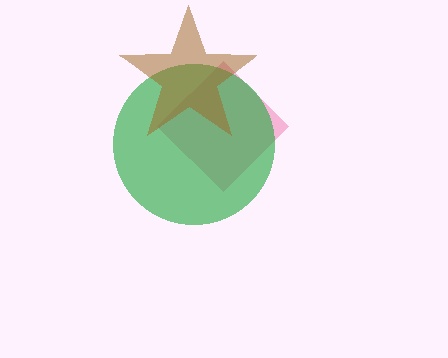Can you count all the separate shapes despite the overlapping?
Yes, there are 3 separate shapes.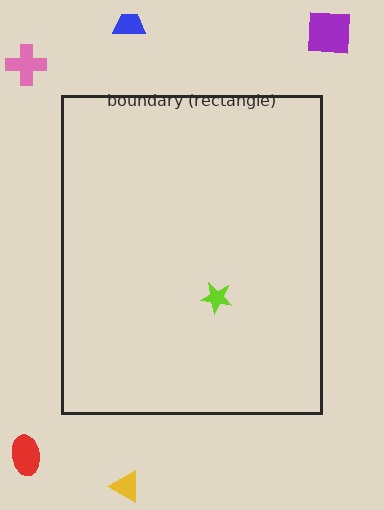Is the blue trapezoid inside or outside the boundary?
Outside.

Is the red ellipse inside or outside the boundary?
Outside.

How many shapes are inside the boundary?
1 inside, 5 outside.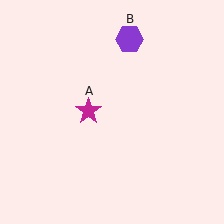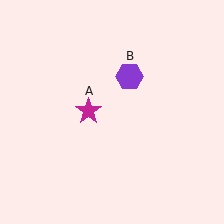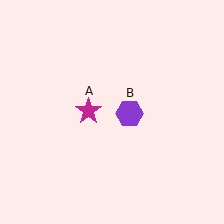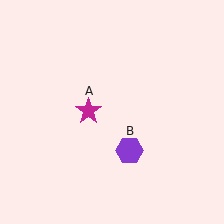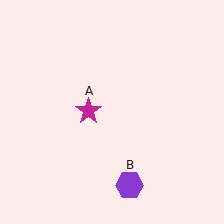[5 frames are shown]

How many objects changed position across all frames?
1 object changed position: purple hexagon (object B).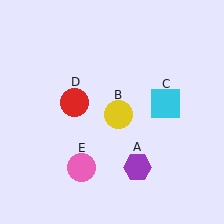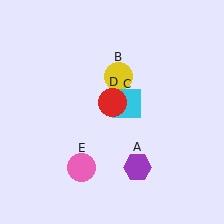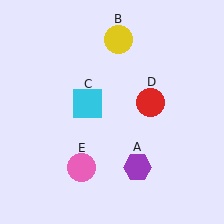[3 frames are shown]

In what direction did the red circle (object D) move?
The red circle (object D) moved right.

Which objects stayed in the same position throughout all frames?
Purple hexagon (object A) and pink circle (object E) remained stationary.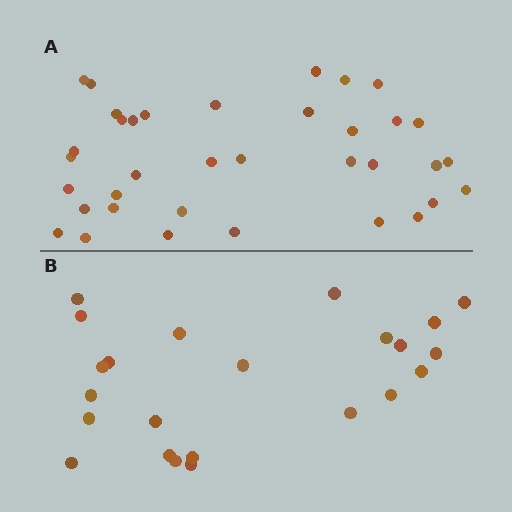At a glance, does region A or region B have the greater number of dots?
Region A (the top region) has more dots.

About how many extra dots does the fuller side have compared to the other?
Region A has approximately 15 more dots than region B.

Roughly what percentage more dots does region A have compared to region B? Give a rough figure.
About 55% more.